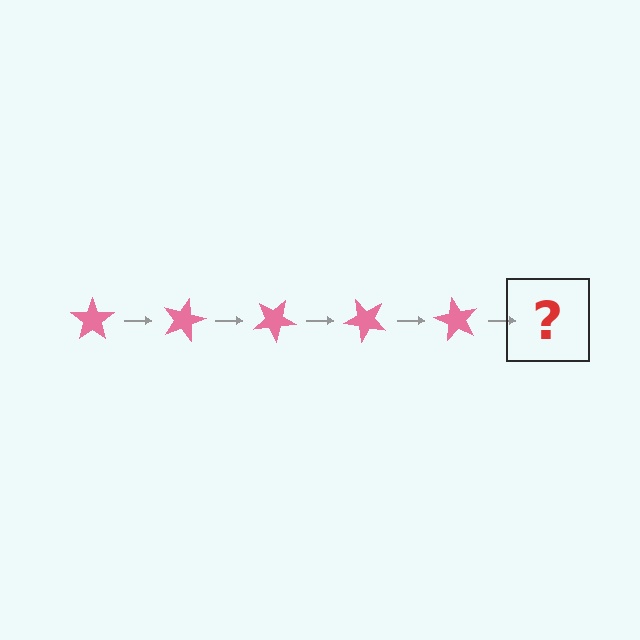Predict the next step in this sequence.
The next step is a pink star rotated 75 degrees.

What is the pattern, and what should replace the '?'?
The pattern is that the star rotates 15 degrees each step. The '?' should be a pink star rotated 75 degrees.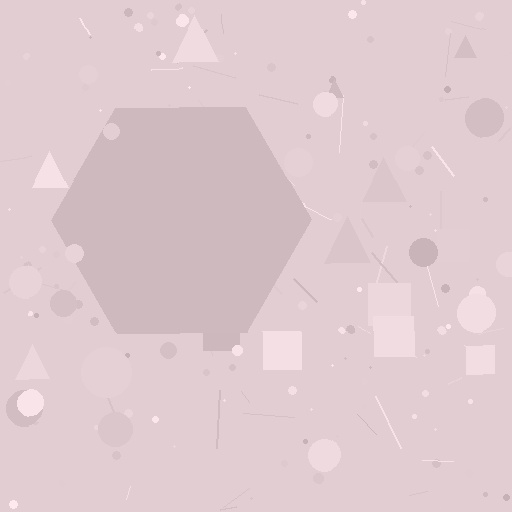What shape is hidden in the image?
A hexagon is hidden in the image.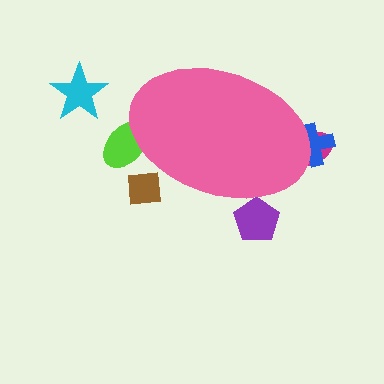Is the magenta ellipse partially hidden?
Yes, the magenta ellipse is partially hidden behind the pink ellipse.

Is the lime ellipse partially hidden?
Yes, the lime ellipse is partially hidden behind the pink ellipse.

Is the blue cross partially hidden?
Yes, the blue cross is partially hidden behind the pink ellipse.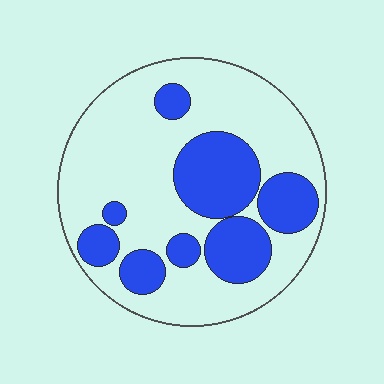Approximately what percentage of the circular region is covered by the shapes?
Approximately 30%.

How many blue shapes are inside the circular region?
8.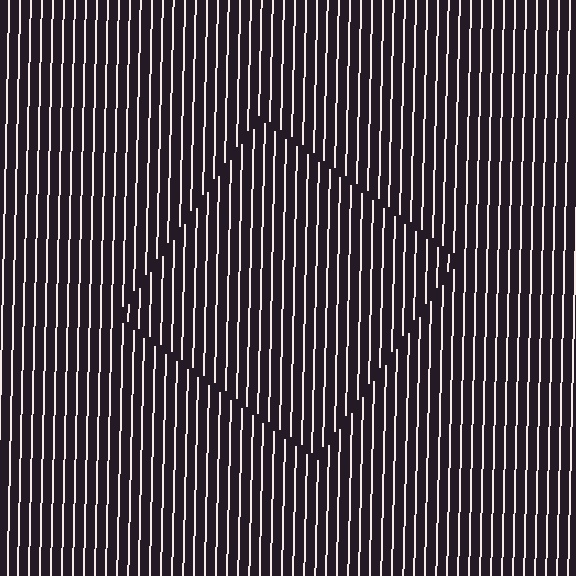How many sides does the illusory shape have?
4 sides — the line-ends trace a square.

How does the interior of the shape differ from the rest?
The interior of the shape contains the same grating, shifted by half a period — the contour is defined by the phase discontinuity where line-ends from the inner and outer gratings abut.